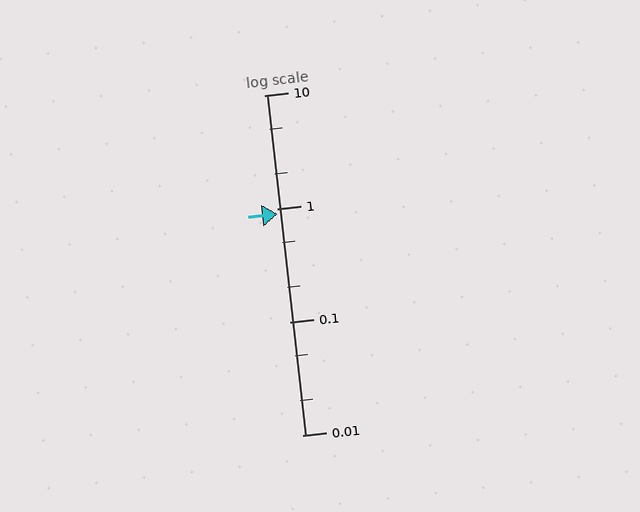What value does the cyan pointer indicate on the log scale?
The pointer indicates approximately 0.9.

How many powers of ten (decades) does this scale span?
The scale spans 3 decades, from 0.01 to 10.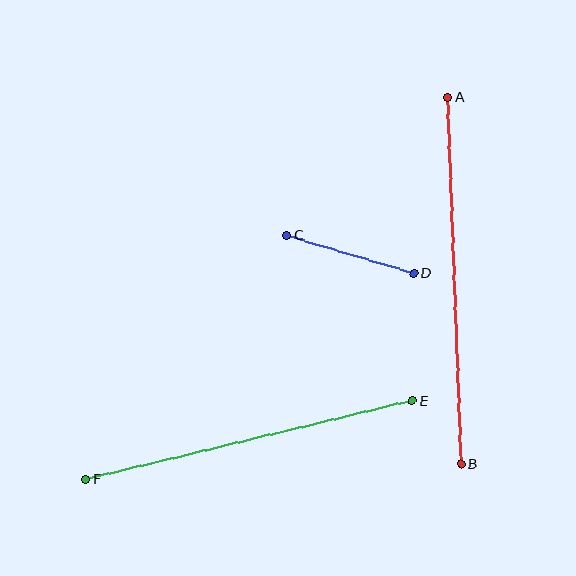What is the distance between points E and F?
The distance is approximately 335 pixels.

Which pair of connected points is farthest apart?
Points A and B are farthest apart.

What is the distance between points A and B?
The distance is approximately 367 pixels.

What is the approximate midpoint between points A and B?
The midpoint is at approximately (454, 281) pixels.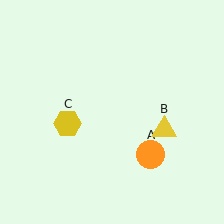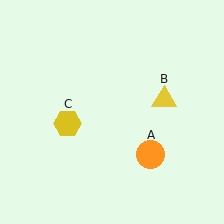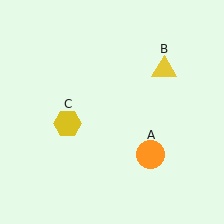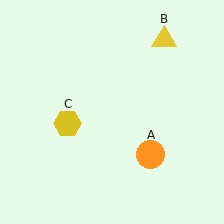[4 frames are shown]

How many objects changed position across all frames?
1 object changed position: yellow triangle (object B).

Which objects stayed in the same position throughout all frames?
Orange circle (object A) and yellow hexagon (object C) remained stationary.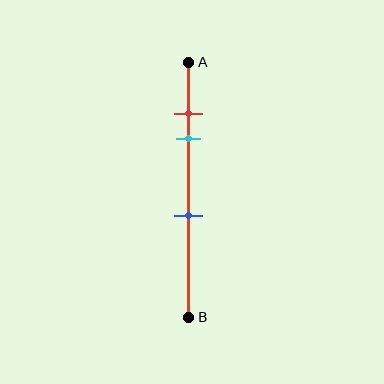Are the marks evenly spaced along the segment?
No, the marks are not evenly spaced.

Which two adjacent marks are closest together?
The red and cyan marks are the closest adjacent pair.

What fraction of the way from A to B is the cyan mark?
The cyan mark is approximately 30% (0.3) of the way from A to B.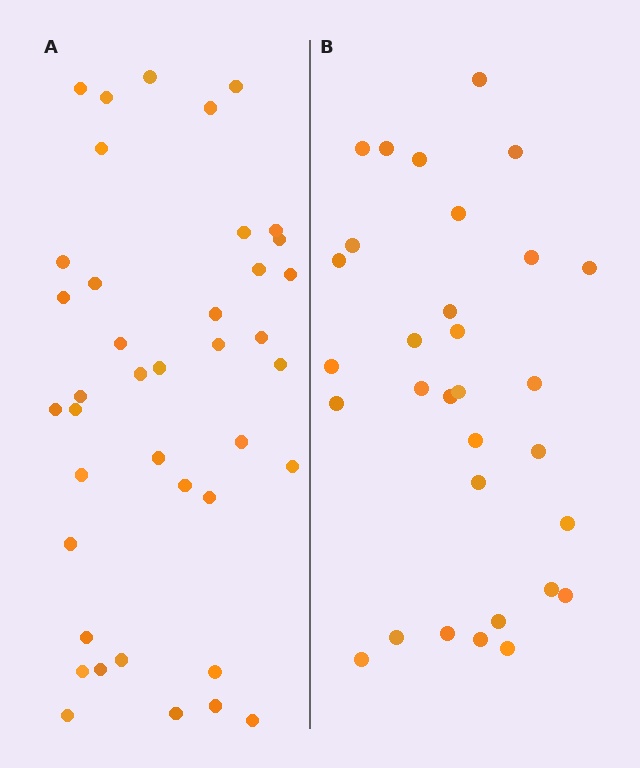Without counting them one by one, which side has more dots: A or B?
Region A (the left region) has more dots.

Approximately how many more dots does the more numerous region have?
Region A has roughly 8 or so more dots than region B.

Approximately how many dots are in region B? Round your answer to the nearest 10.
About 30 dots. (The exact count is 31, which rounds to 30.)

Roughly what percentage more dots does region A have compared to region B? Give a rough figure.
About 30% more.